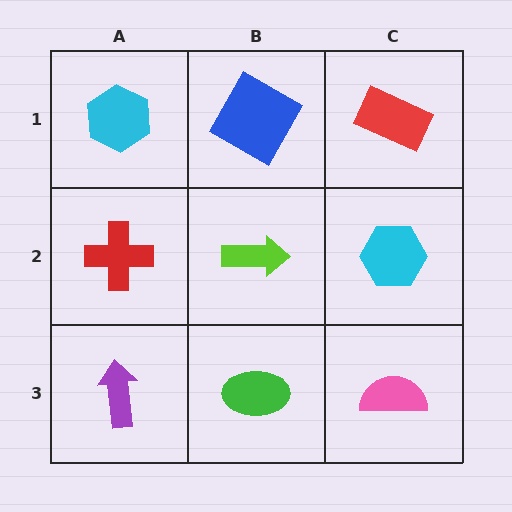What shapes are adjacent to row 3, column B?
A lime arrow (row 2, column B), a purple arrow (row 3, column A), a pink semicircle (row 3, column C).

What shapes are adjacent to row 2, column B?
A blue square (row 1, column B), a green ellipse (row 3, column B), a red cross (row 2, column A), a cyan hexagon (row 2, column C).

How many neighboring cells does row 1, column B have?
3.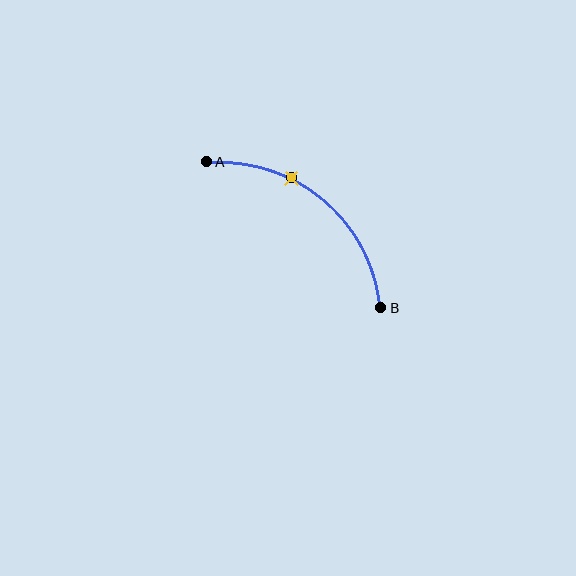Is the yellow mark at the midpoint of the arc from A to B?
No. The yellow mark lies on the arc but is closer to endpoint A. The arc midpoint would be at the point on the curve equidistant along the arc from both A and B.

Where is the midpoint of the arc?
The arc midpoint is the point on the curve farthest from the straight line joining A and B. It sits above and to the right of that line.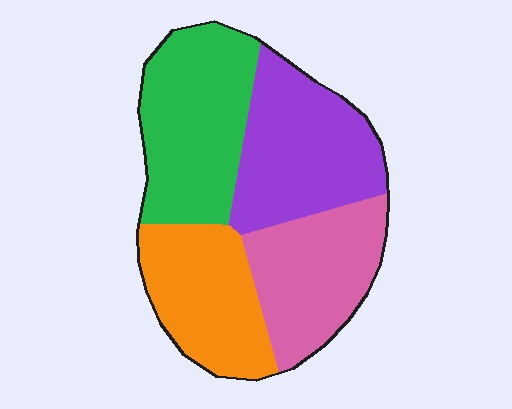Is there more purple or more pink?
Purple.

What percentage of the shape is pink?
Pink covers 23% of the shape.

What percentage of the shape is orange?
Orange takes up between a sixth and a third of the shape.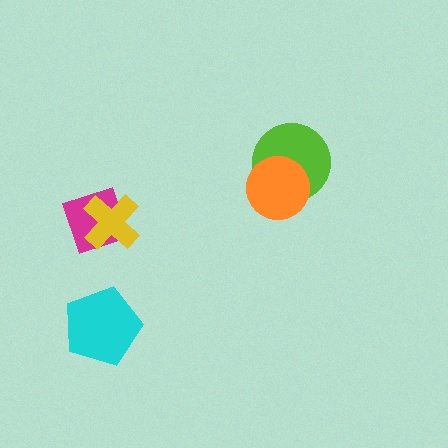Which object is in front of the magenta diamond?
The yellow cross is in front of the magenta diamond.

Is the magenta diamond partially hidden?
Yes, it is partially covered by another shape.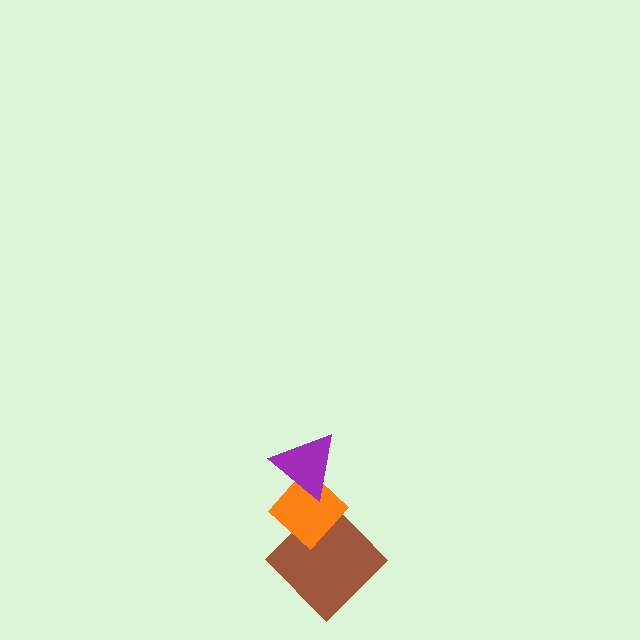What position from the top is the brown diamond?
The brown diamond is 3rd from the top.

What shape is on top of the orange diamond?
The purple triangle is on top of the orange diamond.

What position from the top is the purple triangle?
The purple triangle is 1st from the top.